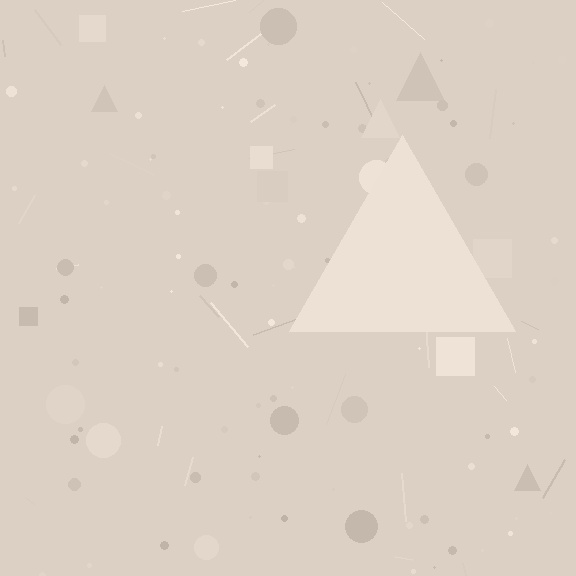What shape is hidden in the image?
A triangle is hidden in the image.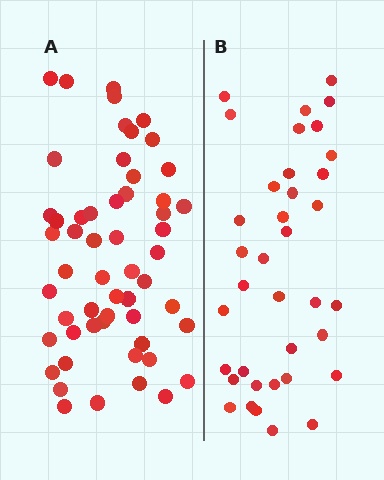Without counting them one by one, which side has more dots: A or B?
Region A (the left region) has more dots.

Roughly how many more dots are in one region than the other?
Region A has approximately 20 more dots than region B.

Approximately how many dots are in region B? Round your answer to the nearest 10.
About 40 dots. (The exact count is 37, which rounds to 40.)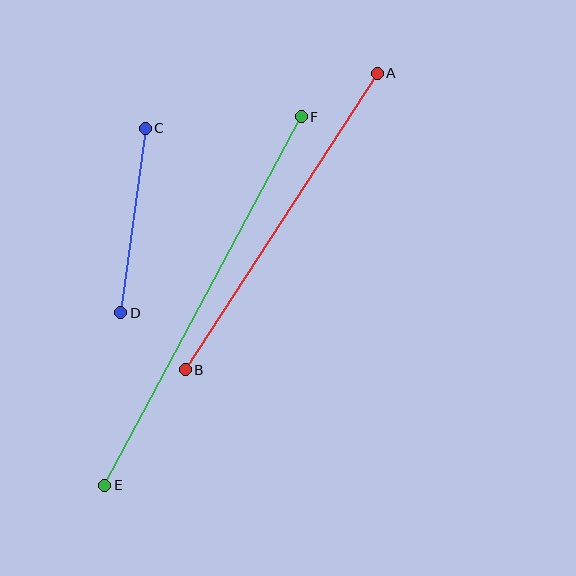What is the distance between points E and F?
The distance is approximately 418 pixels.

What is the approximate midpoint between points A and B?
The midpoint is at approximately (281, 221) pixels.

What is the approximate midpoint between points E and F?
The midpoint is at approximately (203, 301) pixels.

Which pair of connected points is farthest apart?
Points E and F are farthest apart.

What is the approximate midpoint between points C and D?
The midpoint is at approximately (133, 221) pixels.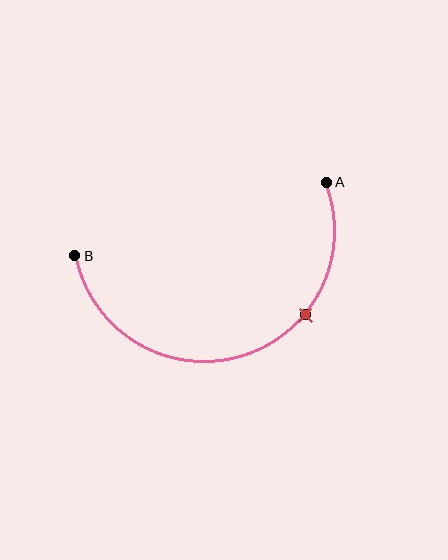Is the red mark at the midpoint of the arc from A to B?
No. The red mark lies on the arc but is closer to endpoint A. The arc midpoint would be at the point on the curve equidistant along the arc from both A and B.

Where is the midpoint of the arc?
The arc midpoint is the point on the curve farthest from the straight line joining A and B. It sits below that line.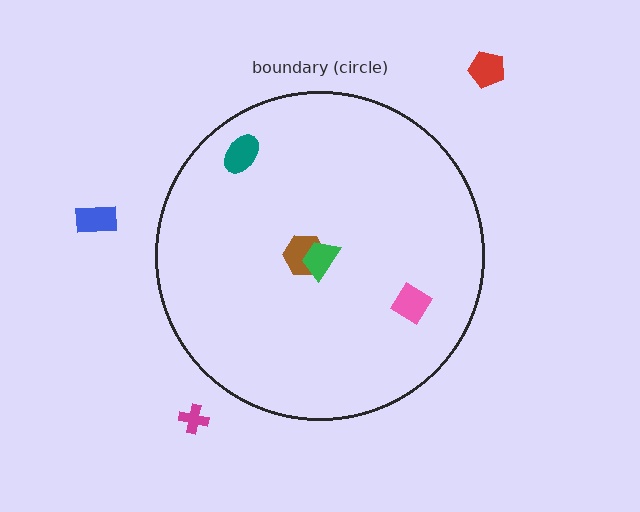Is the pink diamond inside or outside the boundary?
Inside.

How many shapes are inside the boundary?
4 inside, 3 outside.